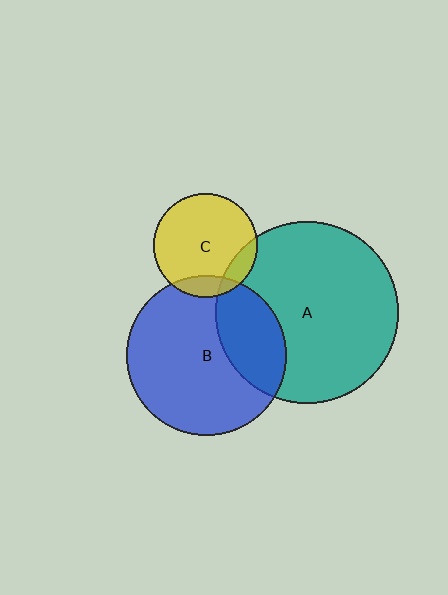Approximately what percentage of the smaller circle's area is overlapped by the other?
Approximately 30%.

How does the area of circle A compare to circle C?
Approximately 3.1 times.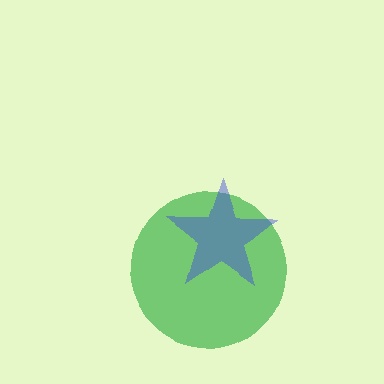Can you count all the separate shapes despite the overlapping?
Yes, there are 2 separate shapes.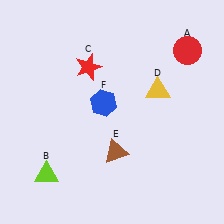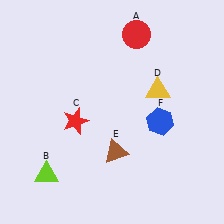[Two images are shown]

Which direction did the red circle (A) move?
The red circle (A) moved left.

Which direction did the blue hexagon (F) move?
The blue hexagon (F) moved right.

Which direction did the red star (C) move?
The red star (C) moved down.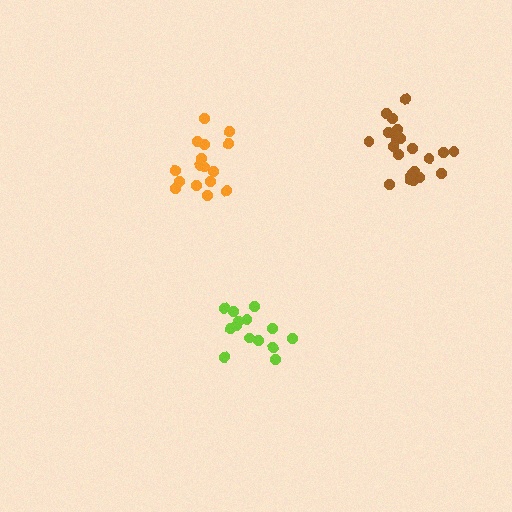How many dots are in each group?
Group 1: 16 dots, Group 2: 15 dots, Group 3: 21 dots (52 total).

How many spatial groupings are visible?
There are 3 spatial groupings.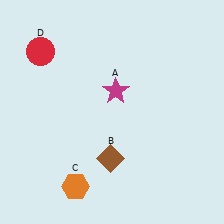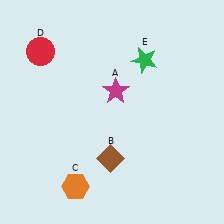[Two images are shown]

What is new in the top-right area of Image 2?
A green star (E) was added in the top-right area of Image 2.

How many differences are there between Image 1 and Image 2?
There is 1 difference between the two images.